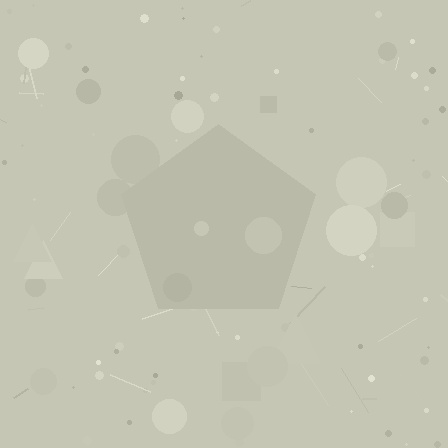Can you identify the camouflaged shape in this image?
The camouflaged shape is a pentagon.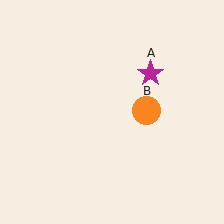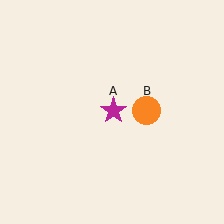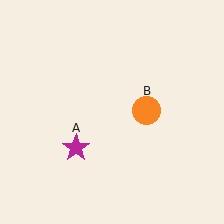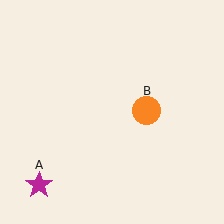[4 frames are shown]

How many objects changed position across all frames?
1 object changed position: magenta star (object A).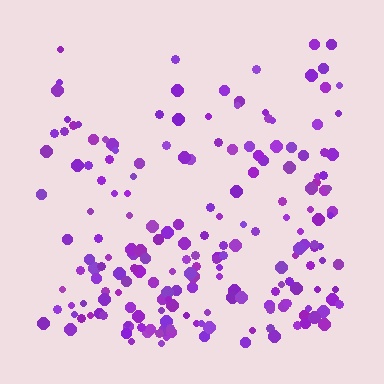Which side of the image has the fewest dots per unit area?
The top.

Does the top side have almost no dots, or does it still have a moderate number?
Still a moderate number, just noticeably fewer than the bottom.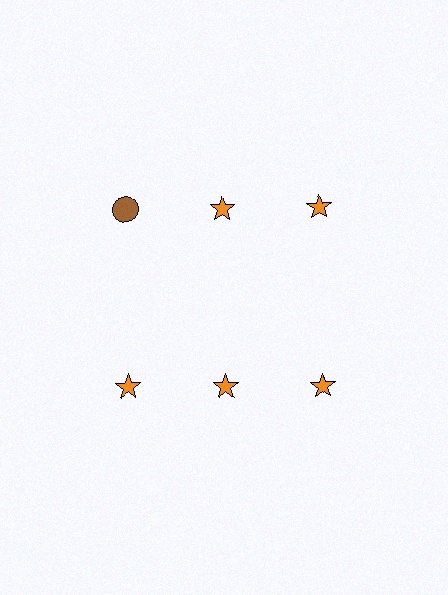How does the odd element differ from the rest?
It differs in both color (brown instead of orange) and shape (circle instead of star).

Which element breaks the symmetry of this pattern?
The brown circle in the top row, leftmost column breaks the symmetry. All other shapes are orange stars.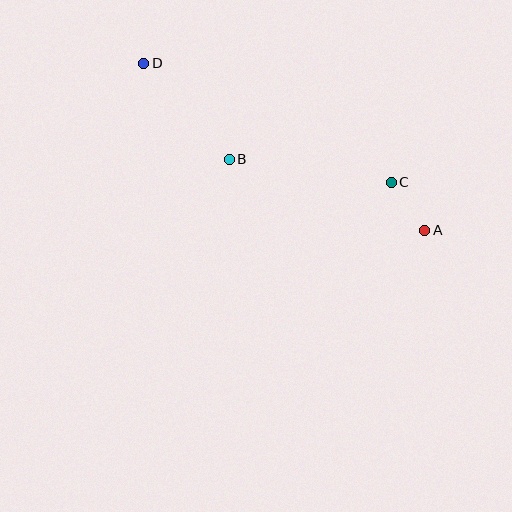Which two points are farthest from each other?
Points A and D are farthest from each other.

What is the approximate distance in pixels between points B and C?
The distance between B and C is approximately 163 pixels.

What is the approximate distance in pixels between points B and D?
The distance between B and D is approximately 129 pixels.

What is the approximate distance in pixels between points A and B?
The distance between A and B is approximately 208 pixels.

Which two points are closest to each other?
Points A and C are closest to each other.